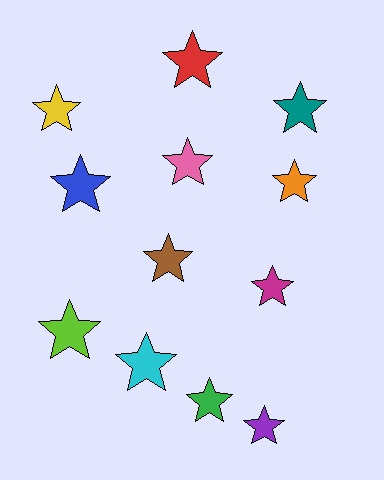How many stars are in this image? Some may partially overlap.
There are 12 stars.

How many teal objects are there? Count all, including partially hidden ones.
There is 1 teal object.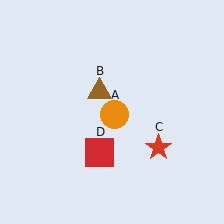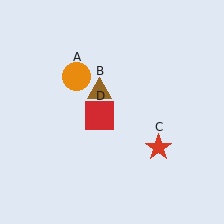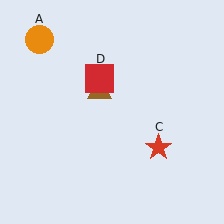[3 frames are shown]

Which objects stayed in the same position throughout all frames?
Brown triangle (object B) and red star (object C) remained stationary.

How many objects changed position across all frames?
2 objects changed position: orange circle (object A), red square (object D).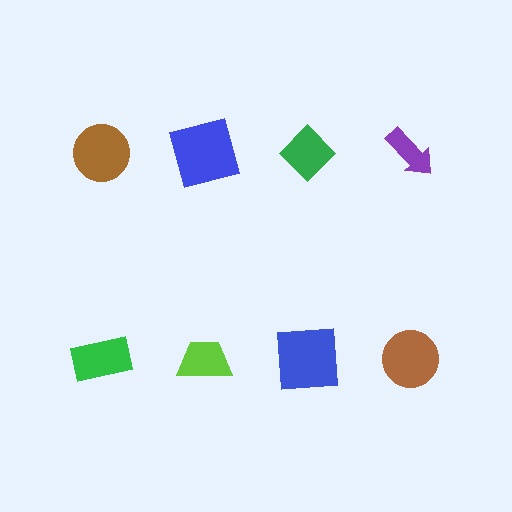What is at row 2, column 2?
A lime trapezoid.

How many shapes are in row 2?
4 shapes.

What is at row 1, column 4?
A purple arrow.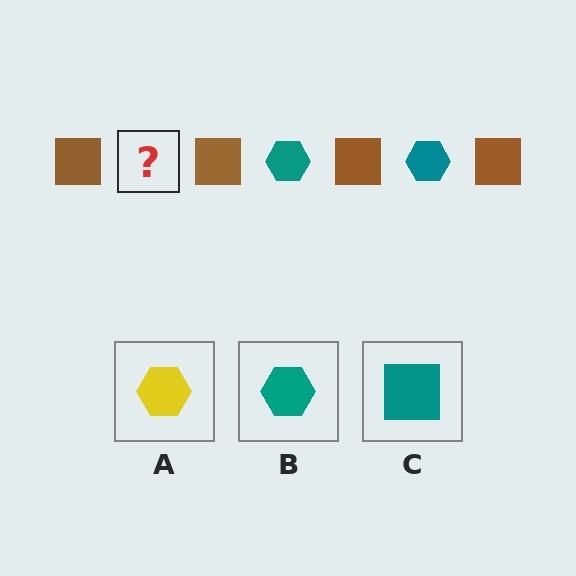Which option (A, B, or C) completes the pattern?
B.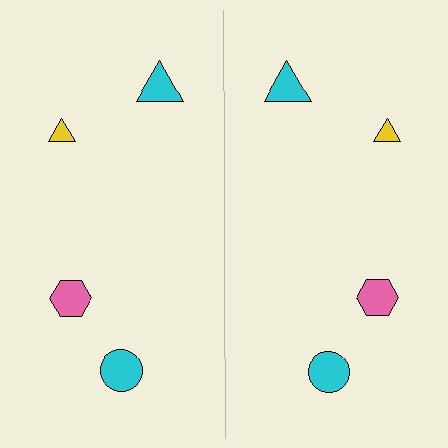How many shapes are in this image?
There are 8 shapes in this image.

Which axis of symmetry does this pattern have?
The pattern has a vertical axis of symmetry running through the center of the image.